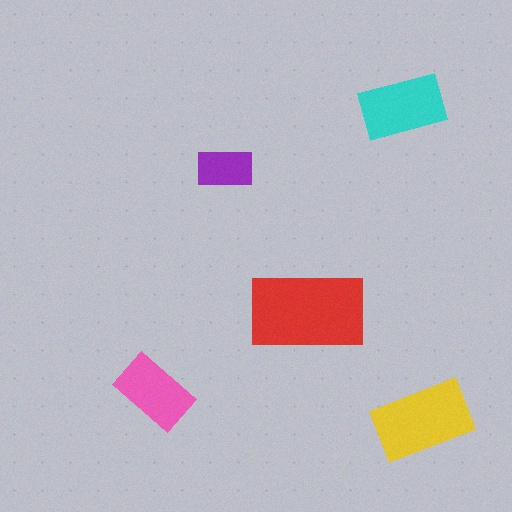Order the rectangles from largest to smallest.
the red one, the yellow one, the cyan one, the pink one, the purple one.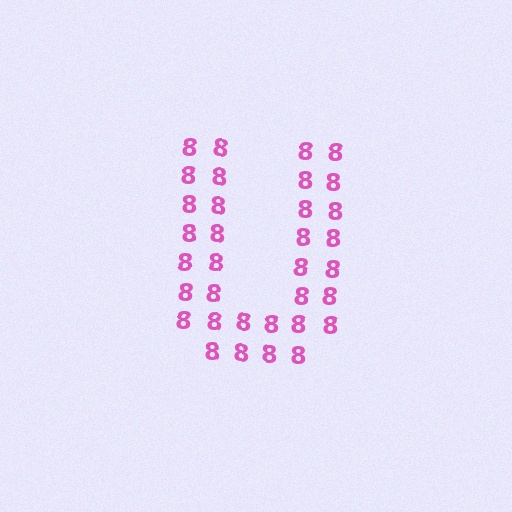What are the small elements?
The small elements are digit 8's.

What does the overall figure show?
The overall figure shows the letter U.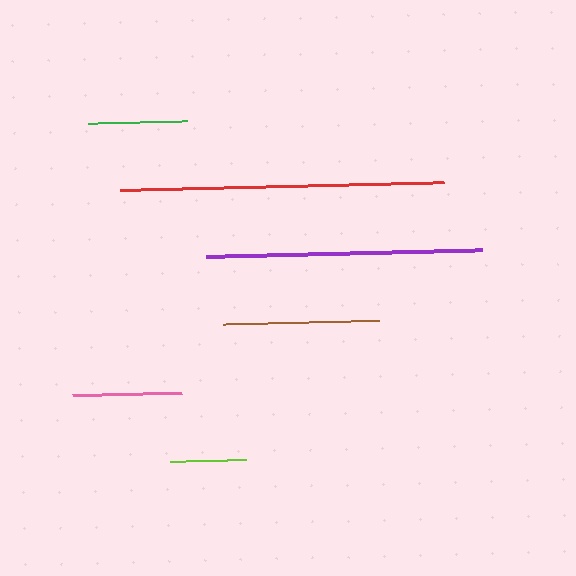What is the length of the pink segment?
The pink segment is approximately 109 pixels long.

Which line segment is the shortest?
The lime line is the shortest at approximately 76 pixels.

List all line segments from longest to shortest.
From longest to shortest: red, purple, brown, pink, green, lime.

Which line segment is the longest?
The red line is the longest at approximately 323 pixels.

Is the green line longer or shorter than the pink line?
The pink line is longer than the green line.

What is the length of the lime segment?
The lime segment is approximately 76 pixels long.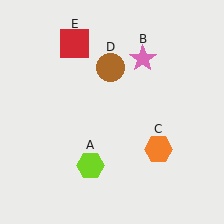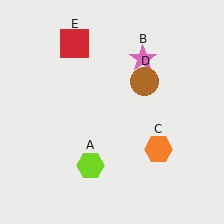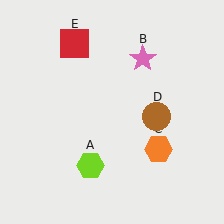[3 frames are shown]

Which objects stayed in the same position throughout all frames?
Lime hexagon (object A) and pink star (object B) and orange hexagon (object C) and red square (object E) remained stationary.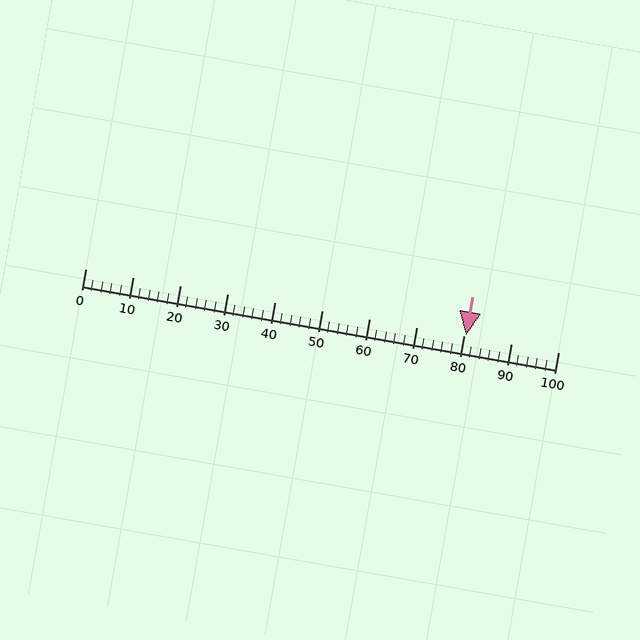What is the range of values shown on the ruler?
The ruler shows values from 0 to 100.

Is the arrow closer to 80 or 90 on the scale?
The arrow is closer to 80.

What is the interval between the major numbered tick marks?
The major tick marks are spaced 10 units apart.